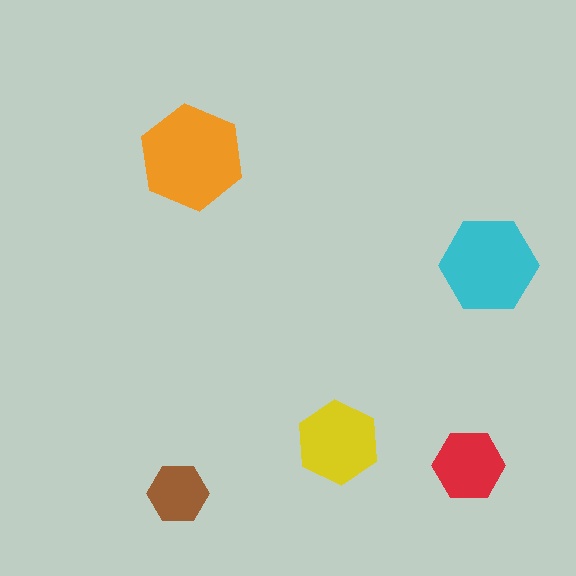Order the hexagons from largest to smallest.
the orange one, the cyan one, the yellow one, the red one, the brown one.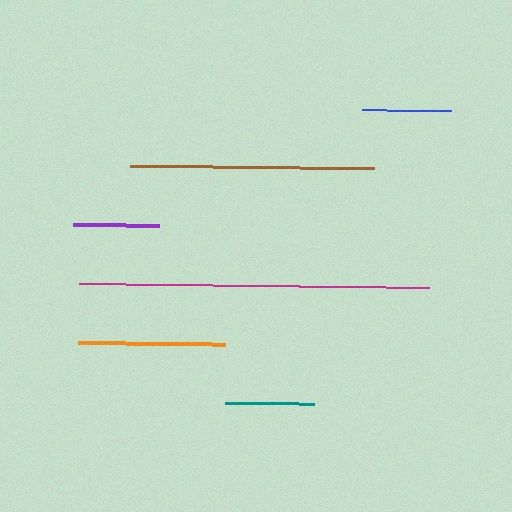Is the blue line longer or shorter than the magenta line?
The magenta line is longer than the blue line.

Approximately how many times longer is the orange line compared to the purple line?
The orange line is approximately 1.7 times the length of the purple line.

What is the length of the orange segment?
The orange segment is approximately 147 pixels long.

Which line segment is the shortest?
The purple line is the shortest at approximately 86 pixels.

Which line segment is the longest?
The magenta line is the longest at approximately 349 pixels.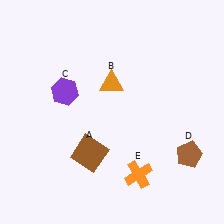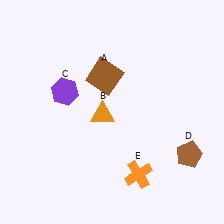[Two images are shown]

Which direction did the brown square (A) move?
The brown square (A) moved up.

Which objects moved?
The objects that moved are: the brown square (A), the orange triangle (B).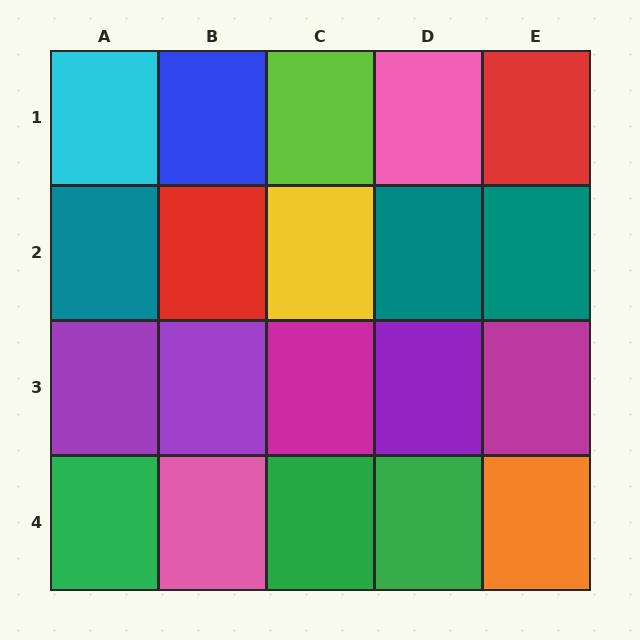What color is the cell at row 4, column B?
Pink.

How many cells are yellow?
1 cell is yellow.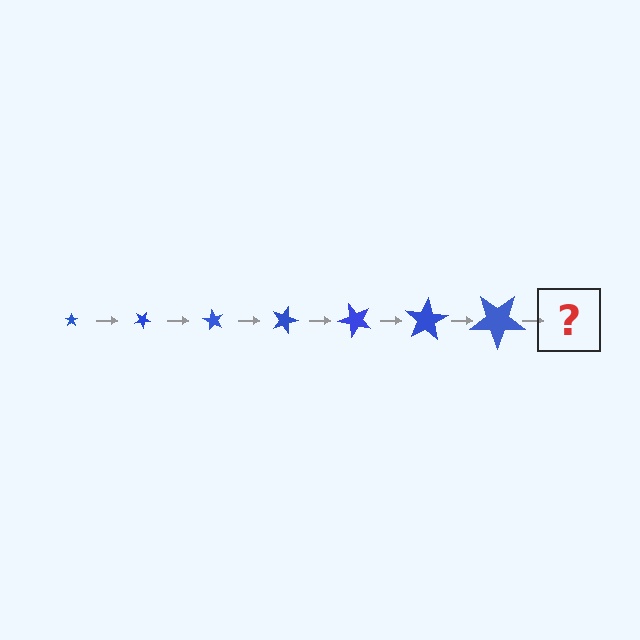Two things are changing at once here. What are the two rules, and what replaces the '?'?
The two rules are that the star grows larger each step and it rotates 30 degrees each step. The '?' should be a star, larger than the previous one and rotated 210 degrees from the start.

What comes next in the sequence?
The next element should be a star, larger than the previous one and rotated 210 degrees from the start.